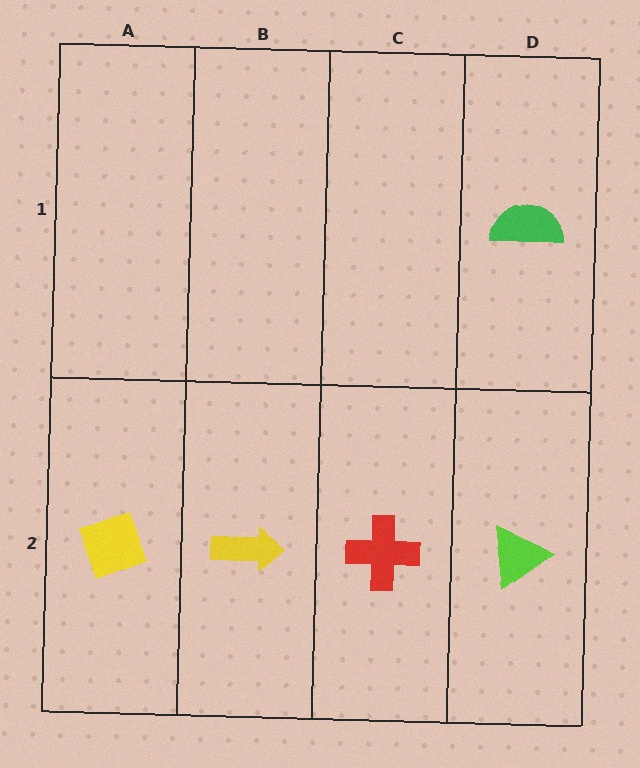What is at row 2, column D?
A lime triangle.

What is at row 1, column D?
A green semicircle.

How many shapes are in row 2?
4 shapes.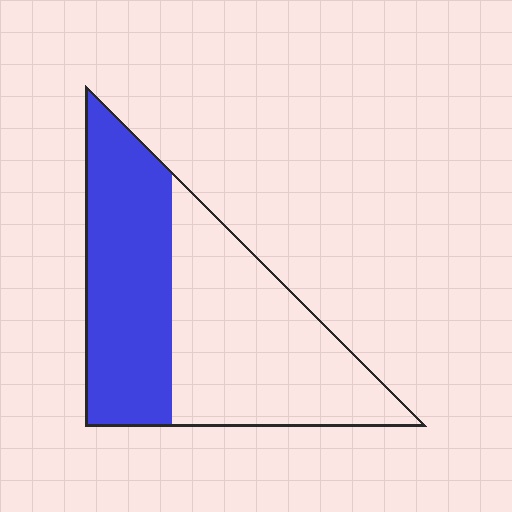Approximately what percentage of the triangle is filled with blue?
Approximately 45%.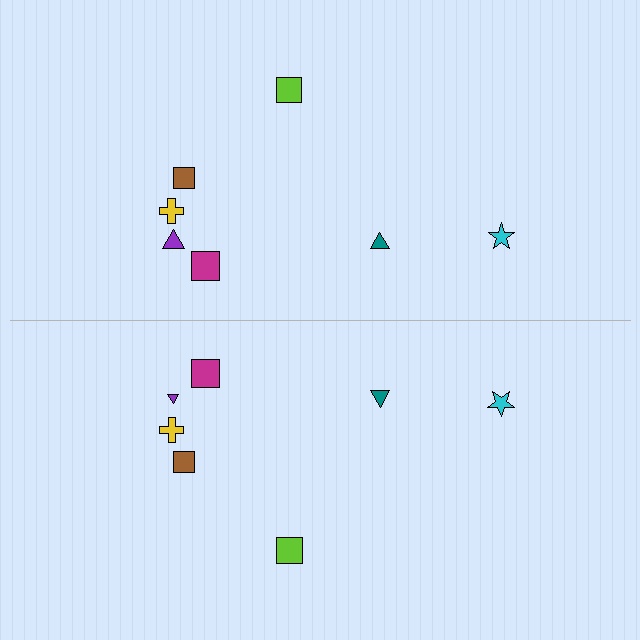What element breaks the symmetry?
The purple triangle on the bottom side has a different size than its mirror counterpart.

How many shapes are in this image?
There are 14 shapes in this image.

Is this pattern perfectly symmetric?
No, the pattern is not perfectly symmetric. The purple triangle on the bottom side has a different size than its mirror counterpart.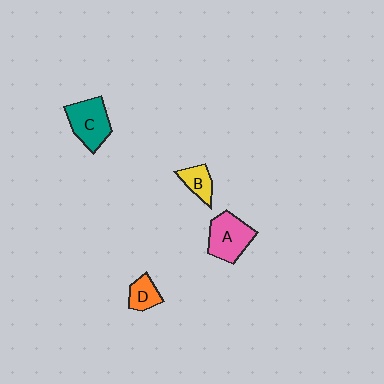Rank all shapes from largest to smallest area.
From largest to smallest: A (pink), C (teal), D (orange), B (yellow).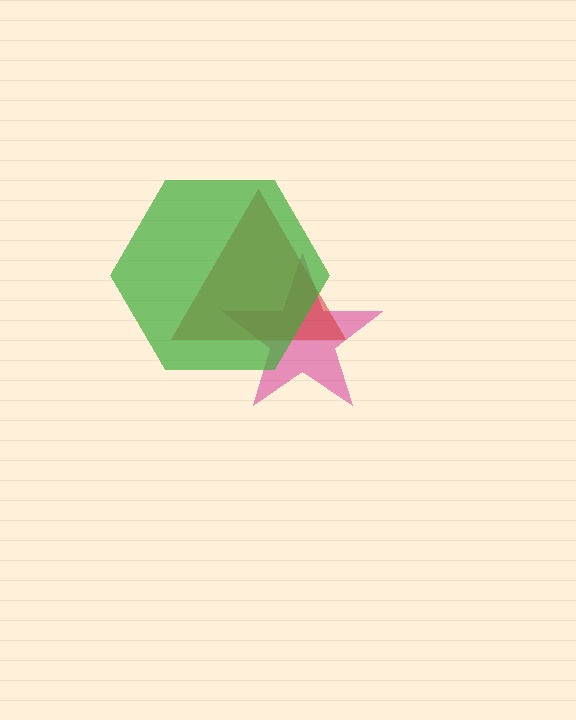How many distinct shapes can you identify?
There are 3 distinct shapes: a magenta star, a red triangle, a green hexagon.